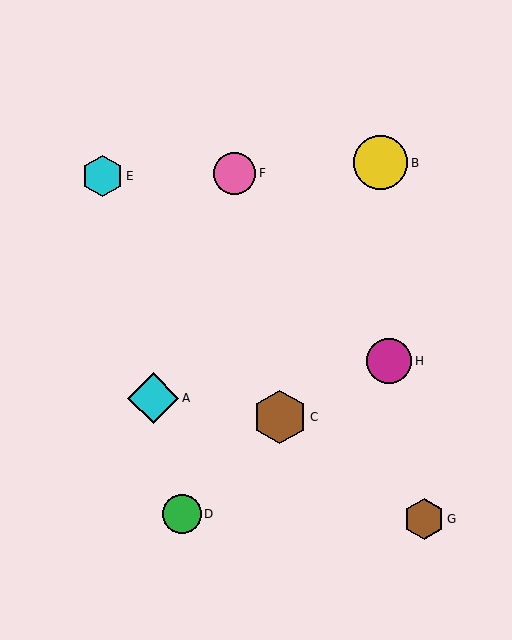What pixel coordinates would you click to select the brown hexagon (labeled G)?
Click at (424, 519) to select the brown hexagon G.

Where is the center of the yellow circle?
The center of the yellow circle is at (381, 163).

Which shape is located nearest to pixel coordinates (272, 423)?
The brown hexagon (labeled C) at (280, 417) is nearest to that location.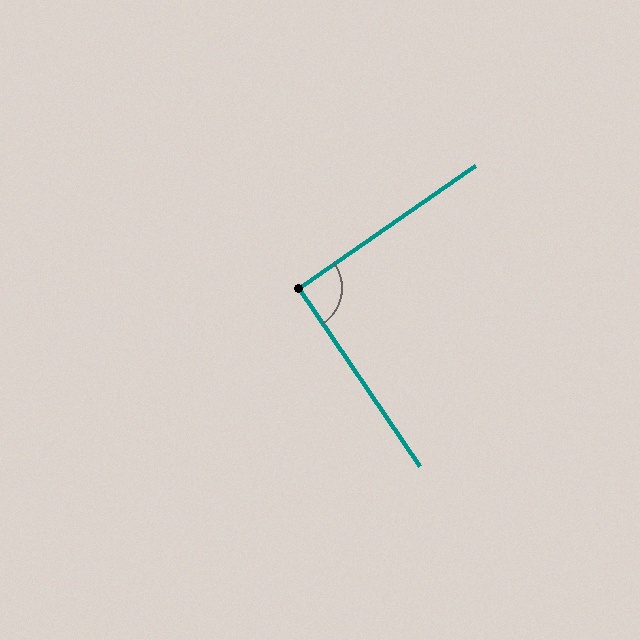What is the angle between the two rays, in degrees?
Approximately 91 degrees.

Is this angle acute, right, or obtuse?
It is approximately a right angle.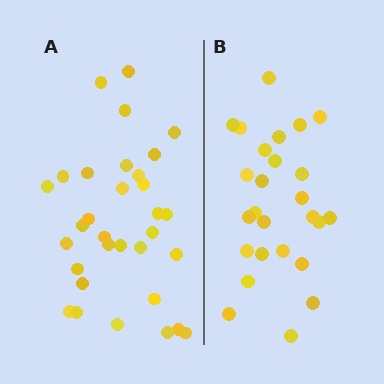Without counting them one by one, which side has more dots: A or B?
Region A (the left region) has more dots.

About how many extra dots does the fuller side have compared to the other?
Region A has about 6 more dots than region B.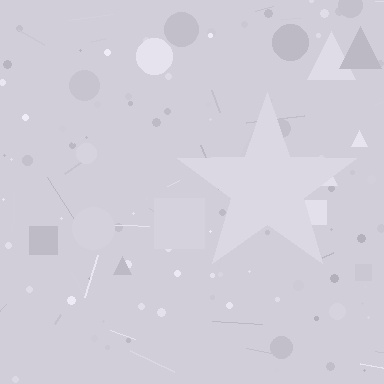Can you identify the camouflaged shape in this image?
The camouflaged shape is a star.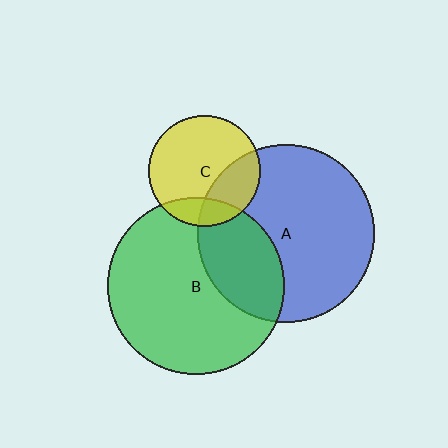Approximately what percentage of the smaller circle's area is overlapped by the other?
Approximately 30%.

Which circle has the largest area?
Circle A (blue).